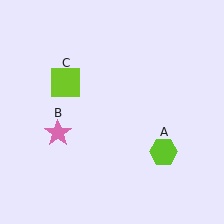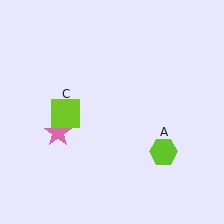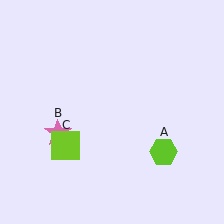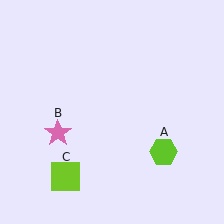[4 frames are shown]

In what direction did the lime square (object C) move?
The lime square (object C) moved down.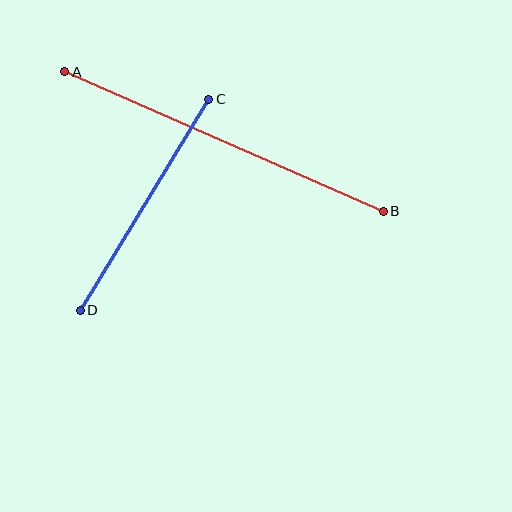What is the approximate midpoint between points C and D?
The midpoint is at approximately (144, 205) pixels.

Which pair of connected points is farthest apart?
Points A and B are farthest apart.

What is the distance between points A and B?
The distance is approximately 348 pixels.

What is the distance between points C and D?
The distance is approximately 247 pixels.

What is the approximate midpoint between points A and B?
The midpoint is at approximately (224, 141) pixels.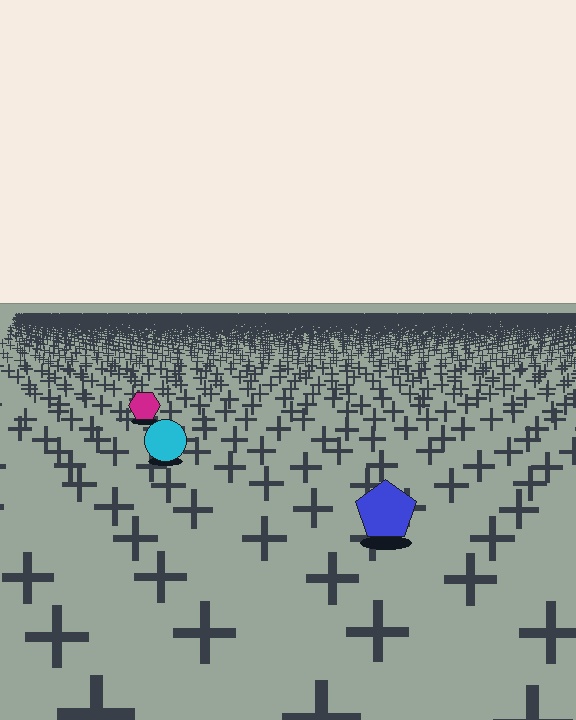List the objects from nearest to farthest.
From nearest to farthest: the blue pentagon, the cyan circle, the magenta hexagon.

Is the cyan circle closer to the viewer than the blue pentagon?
No. The blue pentagon is closer — you can tell from the texture gradient: the ground texture is coarser near it.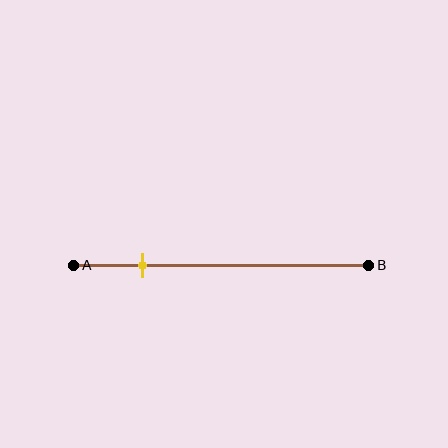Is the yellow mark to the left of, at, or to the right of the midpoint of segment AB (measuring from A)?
The yellow mark is to the left of the midpoint of segment AB.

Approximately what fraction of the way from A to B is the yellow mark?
The yellow mark is approximately 25% of the way from A to B.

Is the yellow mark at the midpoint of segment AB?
No, the mark is at about 25% from A, not at the 50% midpoint.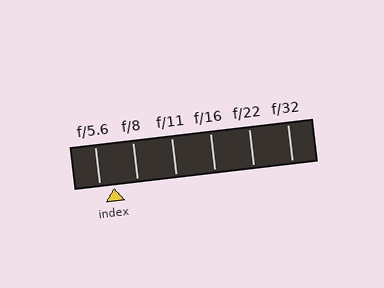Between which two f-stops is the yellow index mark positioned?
The index mark is between f/5.6 and f/8.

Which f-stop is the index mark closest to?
The index mark is closest to f/5.6.